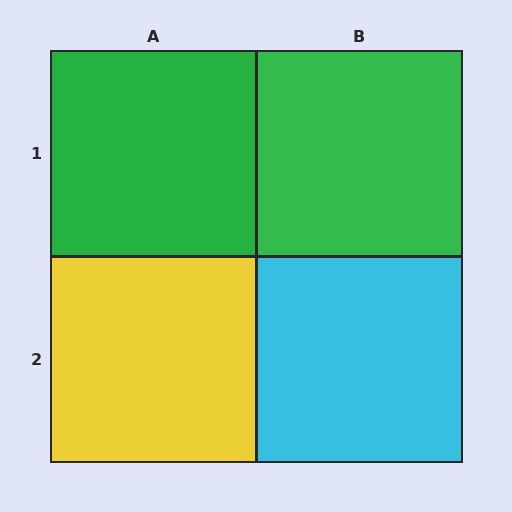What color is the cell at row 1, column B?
Green.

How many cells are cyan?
1 cell is cyan.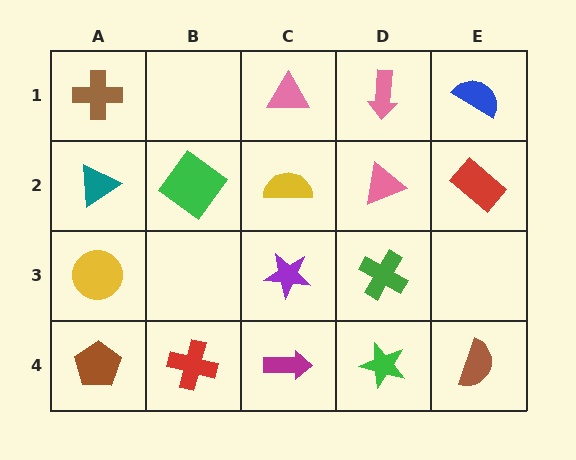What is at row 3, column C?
A purple star.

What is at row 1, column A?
A brown cross.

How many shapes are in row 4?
5 shapes.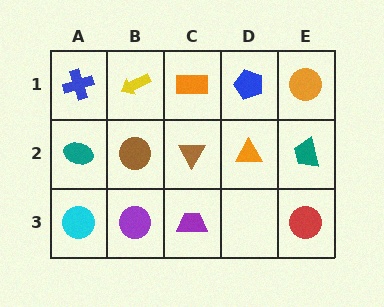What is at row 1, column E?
An orange circle.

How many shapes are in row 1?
5 shapes.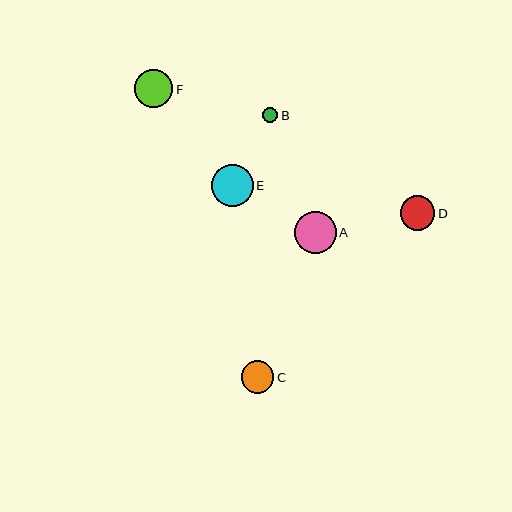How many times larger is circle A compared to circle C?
Circle A is approximately 1.3 times the size of circle C.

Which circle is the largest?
Circle A is the largest with a size of approximately 42 pixels.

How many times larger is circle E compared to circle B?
Circle E is approximately 2.7 times the size of circle B.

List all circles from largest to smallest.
From largest to smallest: A, E, F, D, C, B.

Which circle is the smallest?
Circle B is the smallest with a size of approximately 16 pixels.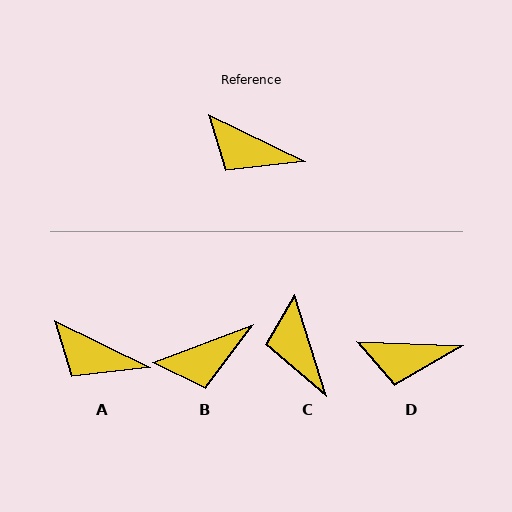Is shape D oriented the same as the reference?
No, it is off by about 23 degrees.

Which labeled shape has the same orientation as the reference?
A.